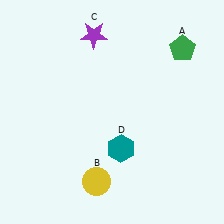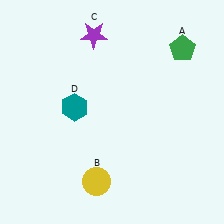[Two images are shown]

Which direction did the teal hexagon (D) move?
The teal hexagon (D) moved left.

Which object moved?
The teal hexagon (D) moved left.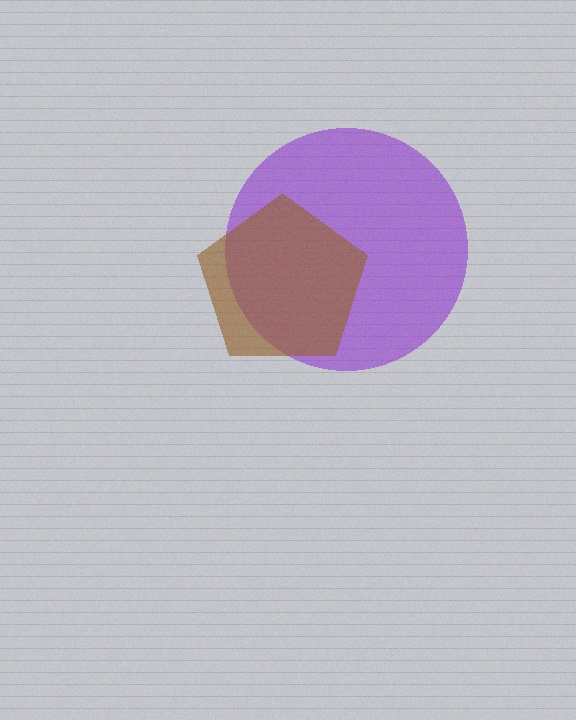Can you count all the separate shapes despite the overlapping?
Yes, there are 2 separate shapes.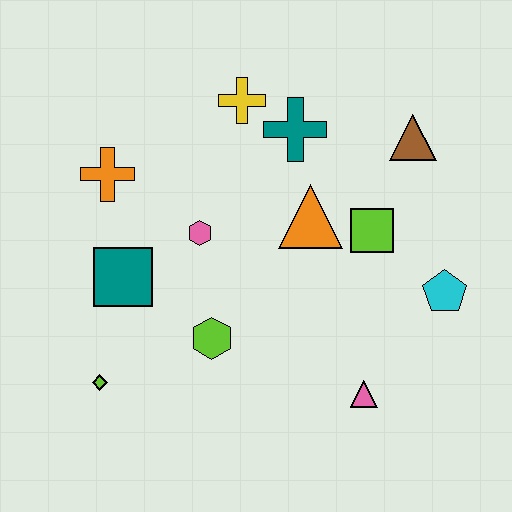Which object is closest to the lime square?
The orange triangle is closest to the lime square.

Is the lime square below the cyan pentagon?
No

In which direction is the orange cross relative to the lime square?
The orange cross is to the left of the lime square.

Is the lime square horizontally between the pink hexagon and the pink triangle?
No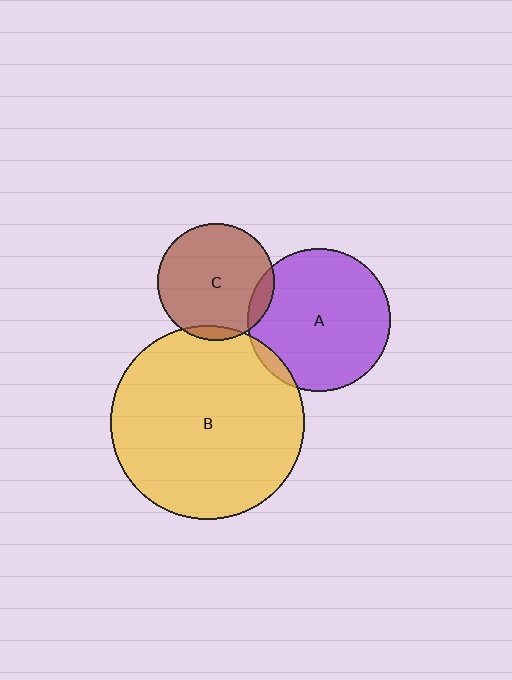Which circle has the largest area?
Circle B (yellow).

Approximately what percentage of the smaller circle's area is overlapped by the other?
Approximately 5%.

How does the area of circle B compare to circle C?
Approximately 2.7 times.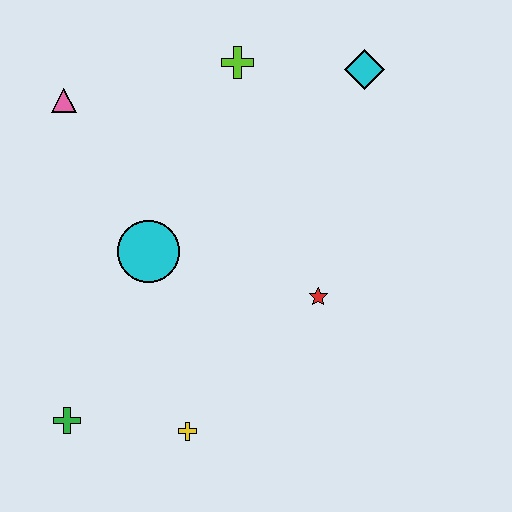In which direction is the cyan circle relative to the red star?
The cyan circle is to the left of the red star.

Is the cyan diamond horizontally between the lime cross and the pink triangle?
No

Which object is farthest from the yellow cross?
The cyan diamond is farthest from the yellow cross.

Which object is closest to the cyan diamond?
The lime cross is closest to the cyan diamond.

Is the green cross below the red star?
Yes